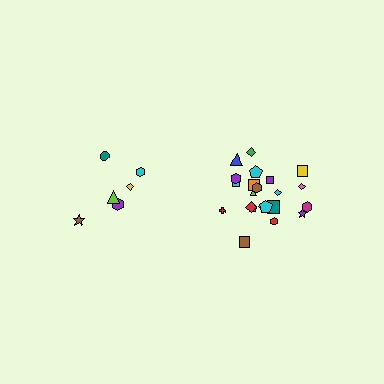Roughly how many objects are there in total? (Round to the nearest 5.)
Roughly 30 objects in total.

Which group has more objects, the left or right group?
The right group.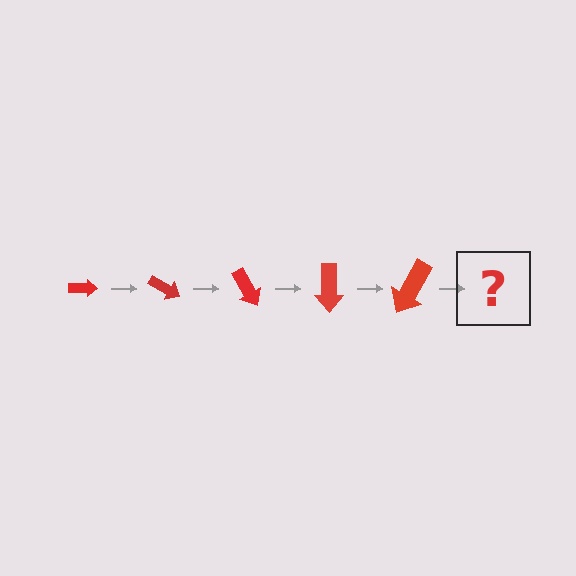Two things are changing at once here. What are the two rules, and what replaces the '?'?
The two rules are that the arrow grows larger each step and it rotates 30 degrees each step. The '?' should be an arrow, larger than the previous one and rotated 150 degrees from the start.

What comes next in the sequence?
The next element should be an arrow, larger than the previous one and rotated 150 degrees from the start.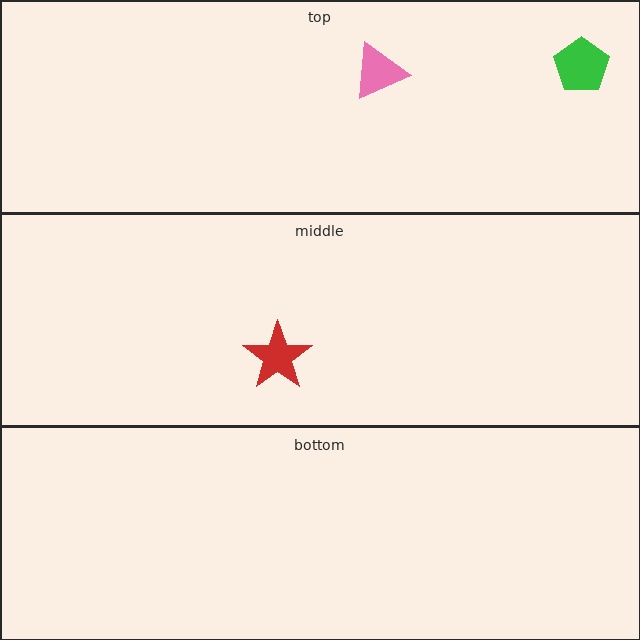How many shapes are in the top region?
2.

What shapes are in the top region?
The green pentagon, the pink triangle.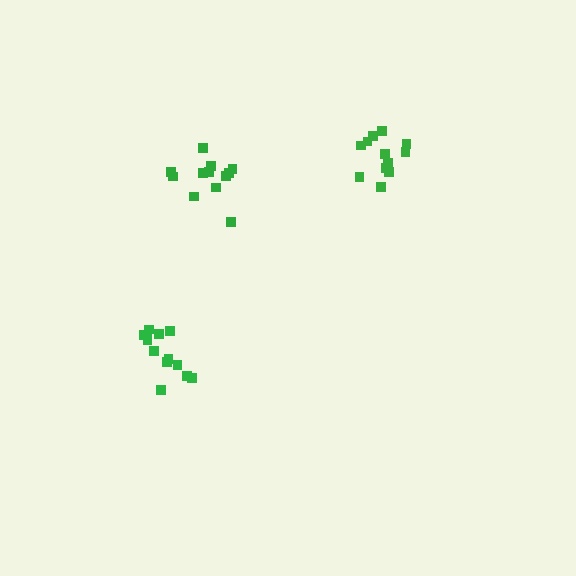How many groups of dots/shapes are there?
There are 3 groups.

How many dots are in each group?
Group 1: 13 dots, Group 2: 12 dots, Group 3: 12 dots (37 total).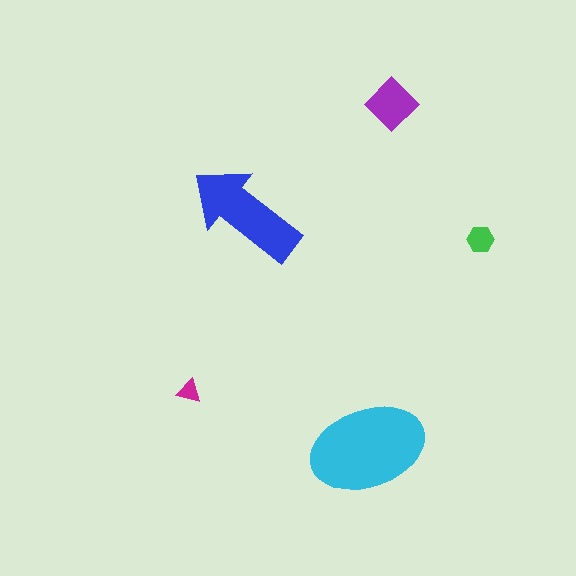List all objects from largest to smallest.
The cyan ellipse, the blue arrow, the purple diamond, the green hexagon, the magenta triangle.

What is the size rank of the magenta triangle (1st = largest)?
5th.